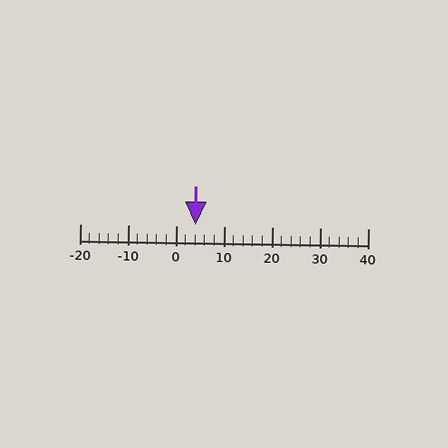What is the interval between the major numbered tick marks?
The major tick marks are spaced 10 units apart.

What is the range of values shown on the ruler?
The ruler shows values from -20 to 40.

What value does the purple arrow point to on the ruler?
The purple arrow points to approximately 4.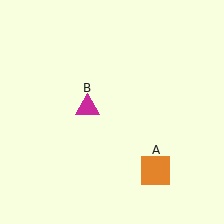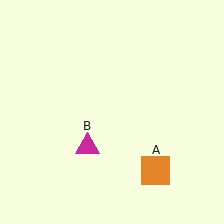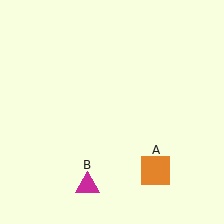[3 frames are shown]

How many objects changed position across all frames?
1 object changed position: magenta triangle (object B).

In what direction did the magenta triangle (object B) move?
The magenta triangle (object B) moved down.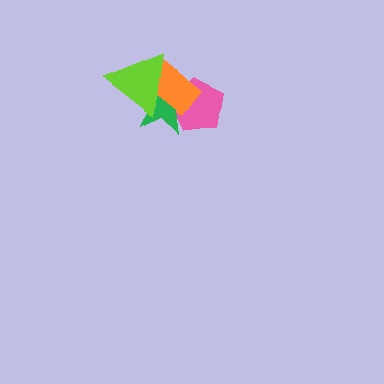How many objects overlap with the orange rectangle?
3 objects overlap with the orange rectangle.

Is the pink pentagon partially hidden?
Yes, it is partially covered by another shape.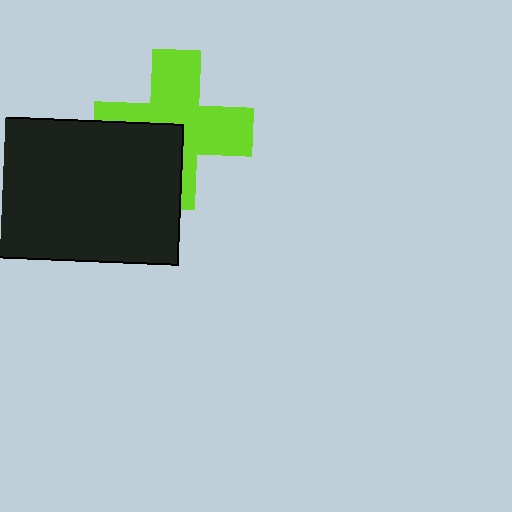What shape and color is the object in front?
The object in front is a black rectangle.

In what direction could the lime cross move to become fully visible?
The lime cross could move toward the upper-right. That would shift it out from behind the black rectangle entirely.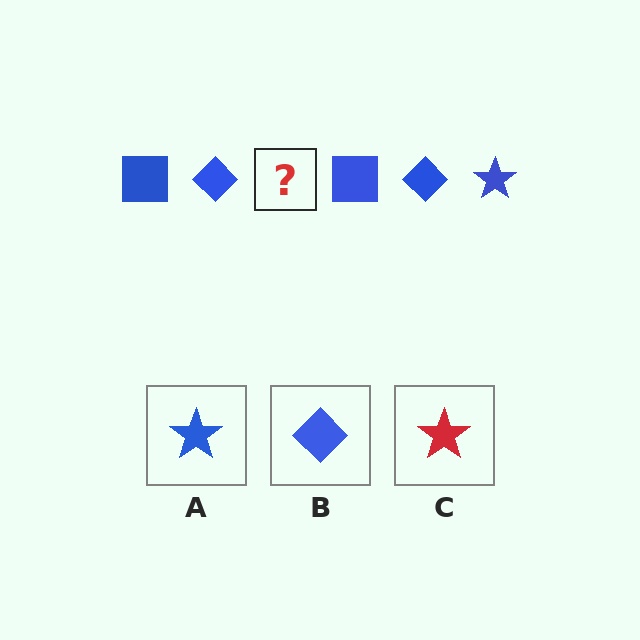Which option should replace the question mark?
Option A.